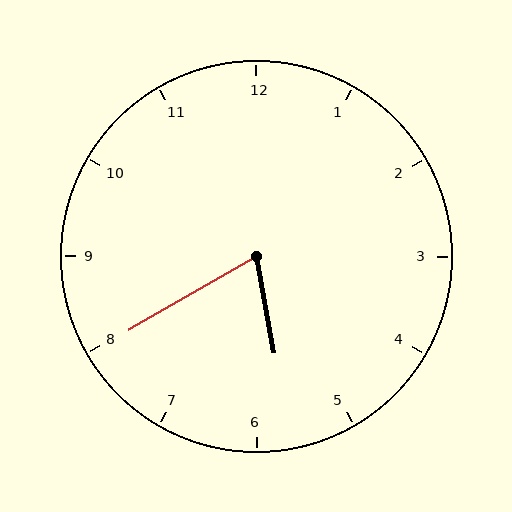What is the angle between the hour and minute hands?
Approximately 70 degrees.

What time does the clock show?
5:40.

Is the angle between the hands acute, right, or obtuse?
It is acute.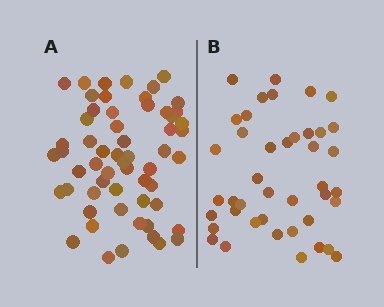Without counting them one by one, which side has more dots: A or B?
Region A (the left region) has more dots.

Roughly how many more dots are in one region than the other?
Region A has approximately 15 more dots than region B.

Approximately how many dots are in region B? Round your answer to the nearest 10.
About 40 dots. (The exact count is 42, which rounds to 40.)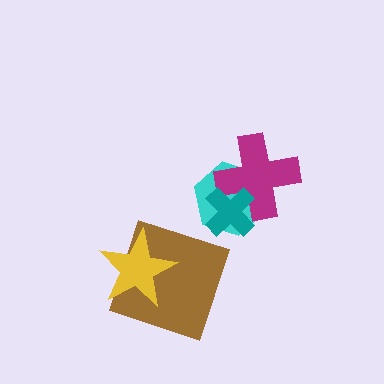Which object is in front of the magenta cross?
The teal cross is in front of the magenta cross.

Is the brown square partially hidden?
Yes, it is partially covered by another shape.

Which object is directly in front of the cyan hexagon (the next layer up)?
The magenta cross is directly in front of the cyan hexagon.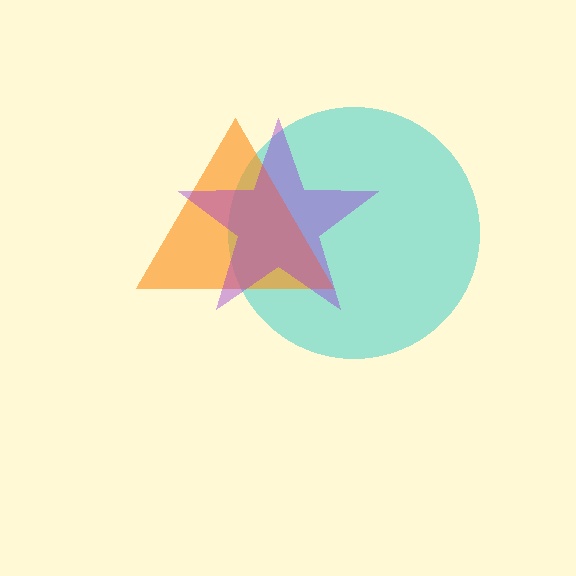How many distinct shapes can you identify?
There are 3 distinct shapes: a cyan circle, an orange triangle, a purple star.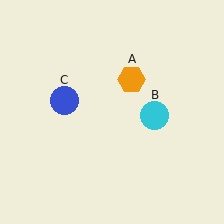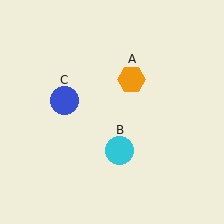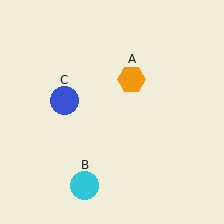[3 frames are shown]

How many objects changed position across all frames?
1 object changed position: cyan circle (object B).